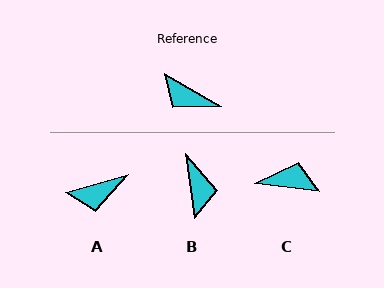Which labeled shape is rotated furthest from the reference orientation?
C, about 157 degrees away.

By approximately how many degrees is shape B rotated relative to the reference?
Approximately 127 degrees counter-clockwise.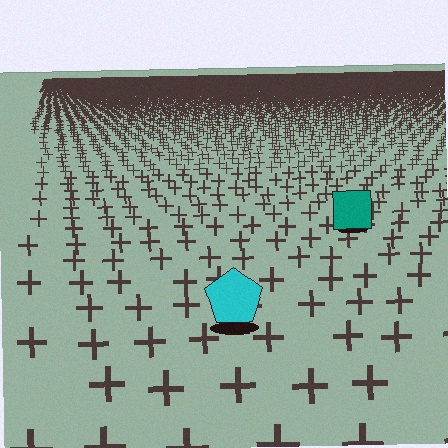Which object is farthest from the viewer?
The teal square is farthest from the viewer. It appears smaller and the ground texture around it is denser.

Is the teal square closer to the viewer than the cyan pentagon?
No. The cyan pentagon is closer — you can tell from the texture gradient: the ground texture is coarser near it.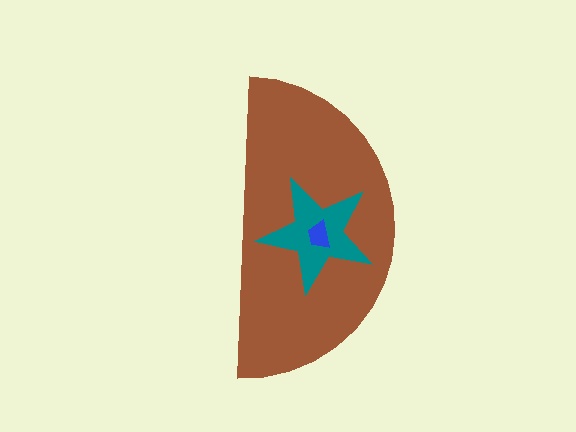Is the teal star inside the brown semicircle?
Yes.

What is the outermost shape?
The brown semicircle.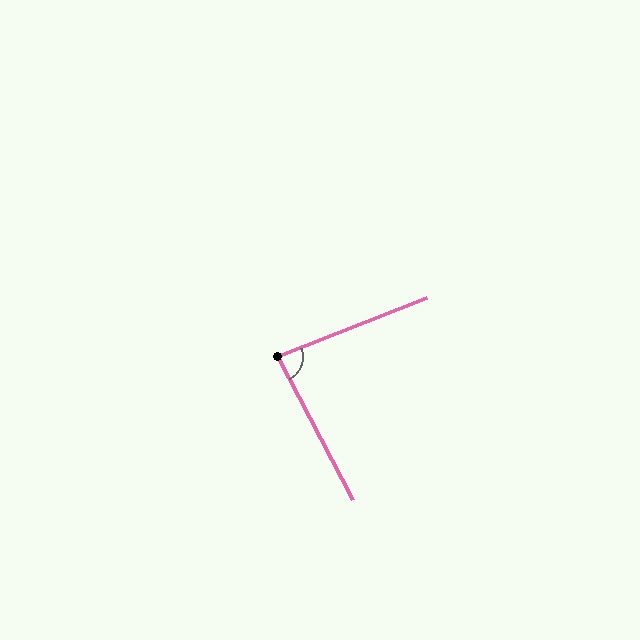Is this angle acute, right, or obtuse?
It is acute.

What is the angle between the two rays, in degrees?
Approximately 84 degrees.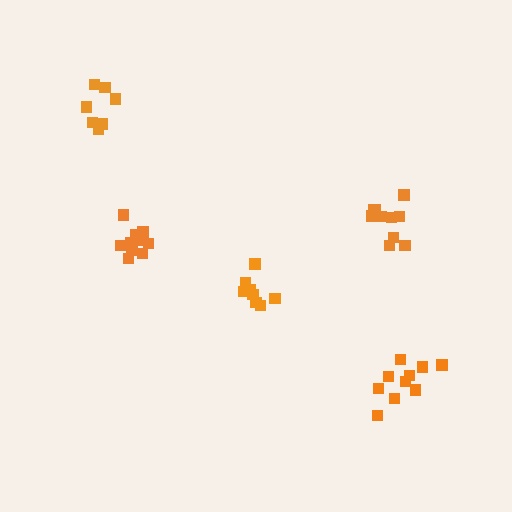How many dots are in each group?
Group 1: 10 dots, Group 2: 10 dots, Group 3: 10 dots, Group 4: 8 dots, Group 5: 7 dots (45 total).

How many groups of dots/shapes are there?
There are 5 groups.